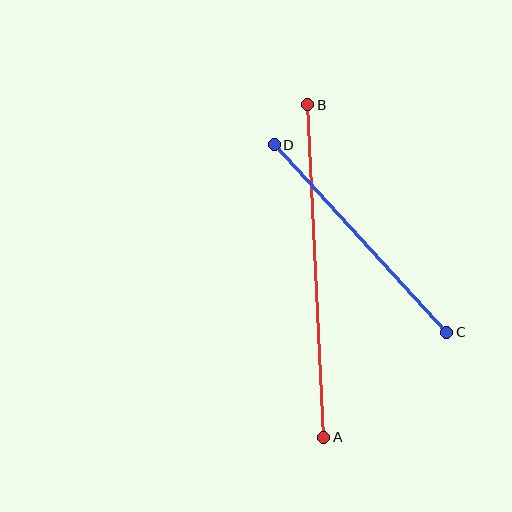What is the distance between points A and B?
The distance is approximately 333 pixels.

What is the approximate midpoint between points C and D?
The midpoint is at approximately (361, 239) pixels.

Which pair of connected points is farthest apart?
Points A and B are farthest apart.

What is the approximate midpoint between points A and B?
The midpoint is at approximately (316, 271) pixels.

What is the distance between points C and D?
The distance is approximately 255 pixels.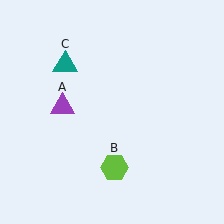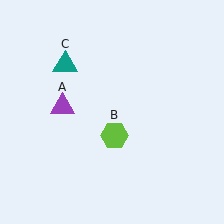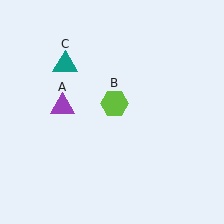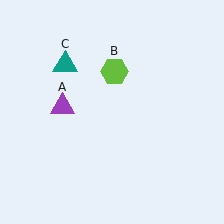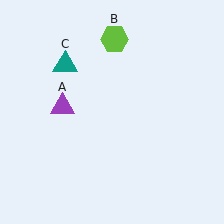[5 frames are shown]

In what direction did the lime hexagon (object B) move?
The lime hexagon (object B) moved up.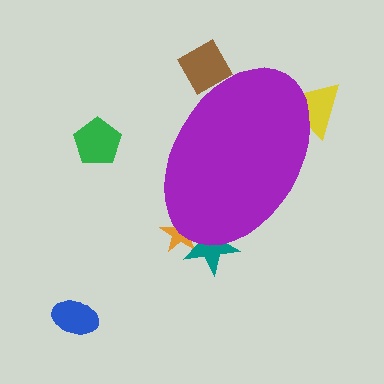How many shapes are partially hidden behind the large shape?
4 shapes are partially hidden.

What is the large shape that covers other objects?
A purple ellipse.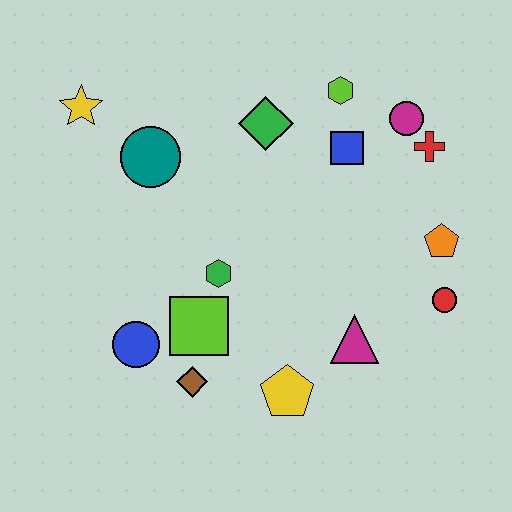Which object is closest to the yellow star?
The teal circle is closest to the yellow star.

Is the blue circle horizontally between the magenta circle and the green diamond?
No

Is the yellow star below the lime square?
No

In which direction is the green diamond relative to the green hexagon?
The green diamond is above the green hexagon.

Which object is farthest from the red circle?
The yellow star is farthest from the red circle.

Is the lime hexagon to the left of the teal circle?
No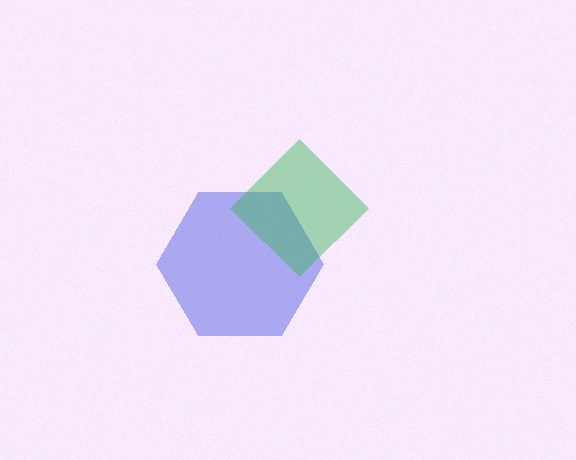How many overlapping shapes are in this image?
There are 2 overlapping shapes in the image.